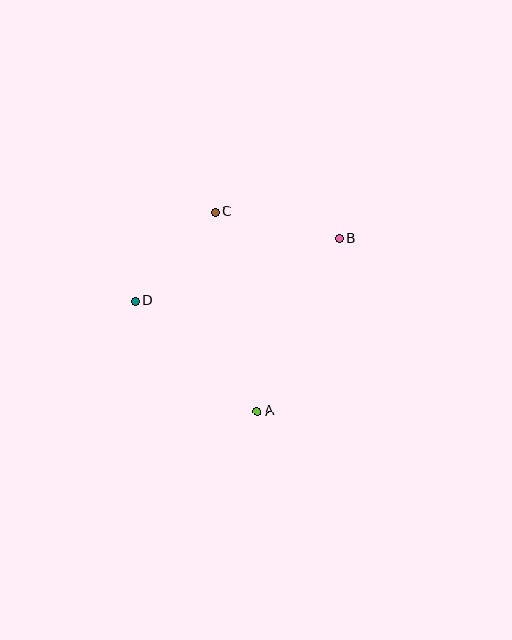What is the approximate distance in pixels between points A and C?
The distance between A and C is approximately 204 pixels.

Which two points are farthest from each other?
Points B and D are farthest from each other.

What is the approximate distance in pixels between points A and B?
The distance between A and B is approximately 191 pixels.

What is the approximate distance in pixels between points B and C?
The distance between B and C is approximately 127 pixels.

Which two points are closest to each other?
Points C and D are closest to each other.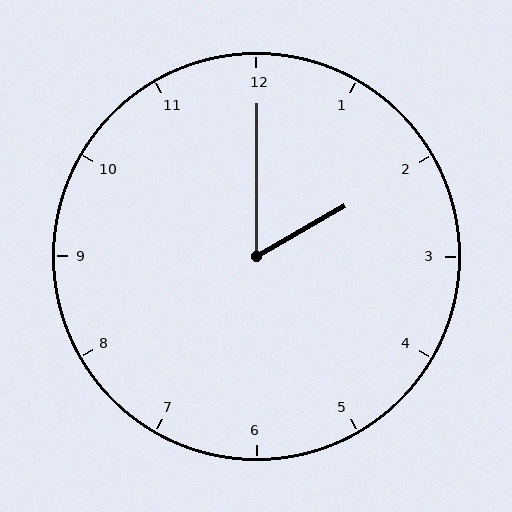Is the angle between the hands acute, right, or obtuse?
It is acute.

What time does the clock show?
2:00.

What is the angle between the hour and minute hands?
Approximately 60 degrees.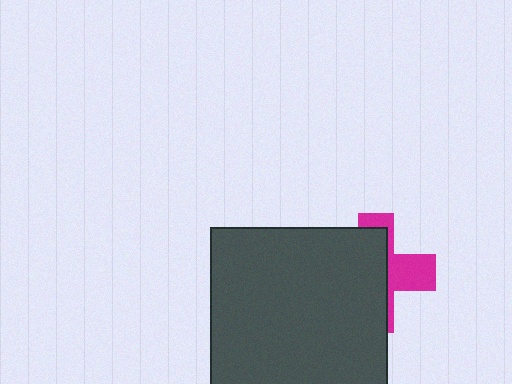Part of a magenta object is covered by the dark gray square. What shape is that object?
It is a cross.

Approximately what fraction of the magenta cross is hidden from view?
Roughly 64% of the magenta cross is hidden behind the dark gray square.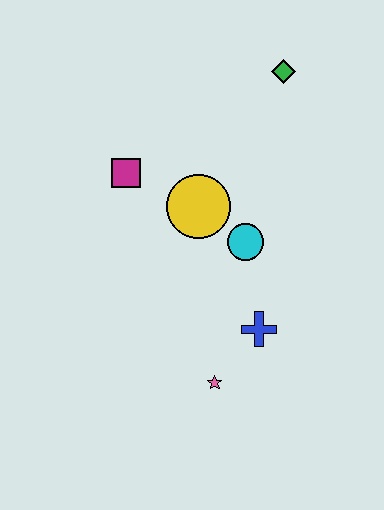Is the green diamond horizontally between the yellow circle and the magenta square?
No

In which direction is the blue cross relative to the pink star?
The blue cross is above the pink star.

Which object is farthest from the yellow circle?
The pink star is farthest from the yellow circle.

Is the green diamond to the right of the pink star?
Yes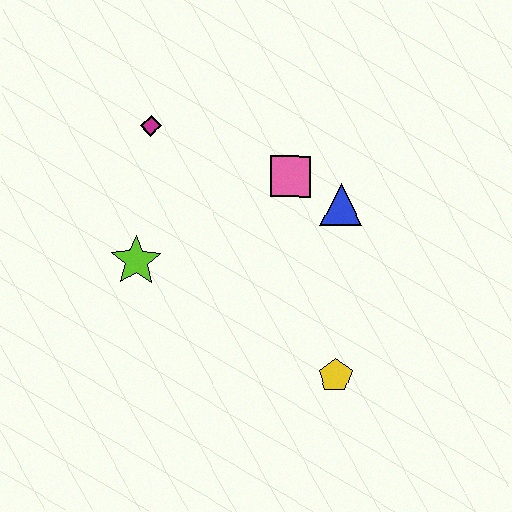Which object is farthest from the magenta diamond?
The yellow pentagon is farthest from the magenta diamond.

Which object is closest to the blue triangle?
The pink square is closest to the blue triangle.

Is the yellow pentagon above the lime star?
No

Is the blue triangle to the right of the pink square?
Yes